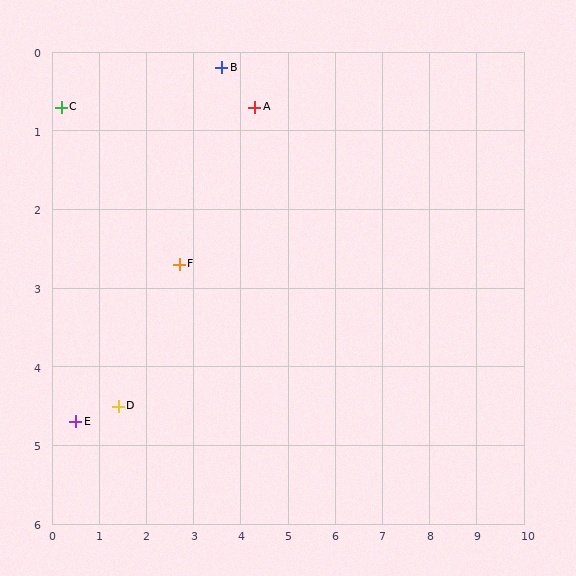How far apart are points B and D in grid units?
Points B and D are about 4.8 grid units apart.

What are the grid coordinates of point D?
Point D is at approximately (1.4, 4.5).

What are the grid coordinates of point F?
Point F is at approximately (2.7, 2.7).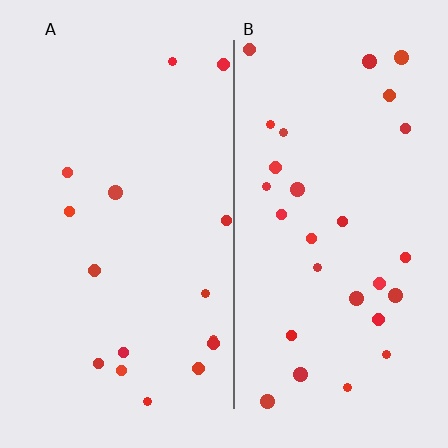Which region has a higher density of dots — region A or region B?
B (the right).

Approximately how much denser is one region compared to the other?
Approximately 1.8× — region B over region A.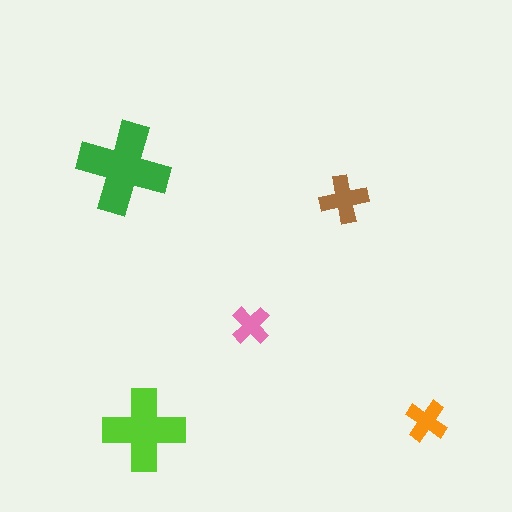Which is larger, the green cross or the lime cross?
The green one.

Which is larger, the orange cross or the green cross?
The green one.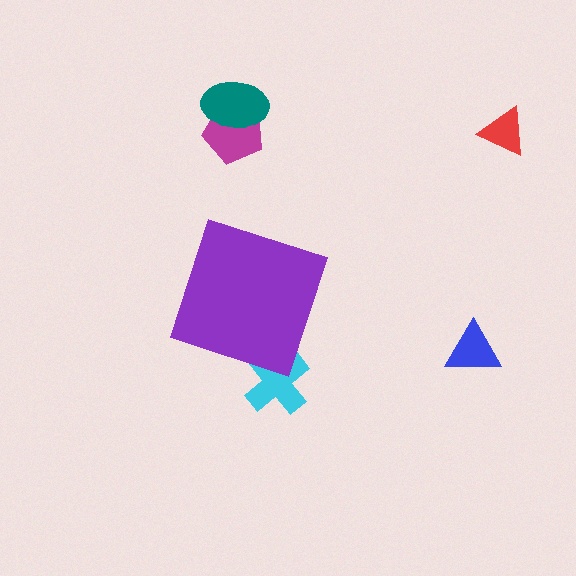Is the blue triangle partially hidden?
No, the blue triangle is fully visible.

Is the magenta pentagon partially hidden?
No, the magenta pentagon is fully visible.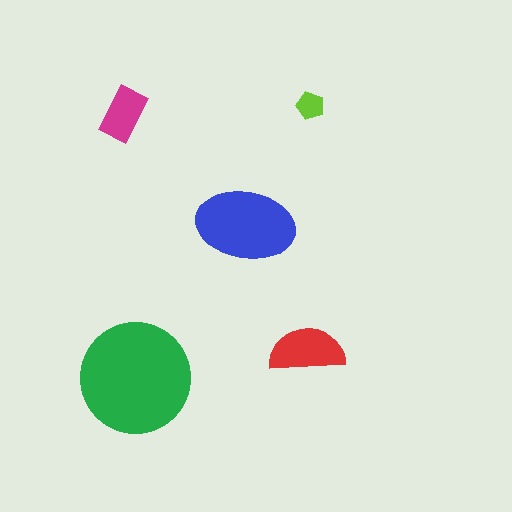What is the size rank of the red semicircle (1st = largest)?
3rd.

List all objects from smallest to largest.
The lime pentagon, the magenta rectangle, the red semicircle, the blue ellipse, the green circle.